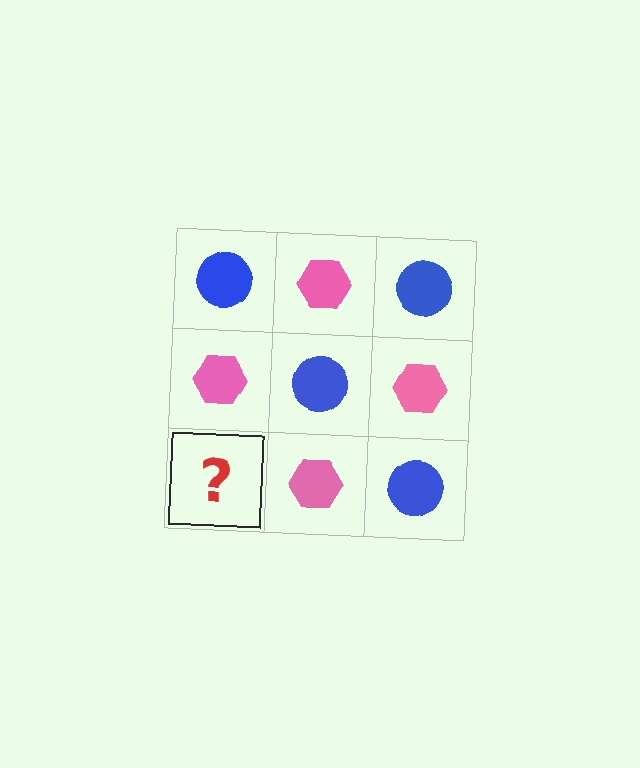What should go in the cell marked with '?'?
The missing cell should contain a blue circle.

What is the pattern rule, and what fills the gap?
The rule is that it alternates blue circle and pink hexagon in a checkerboard pattern. The gap should be filled with a blue circle.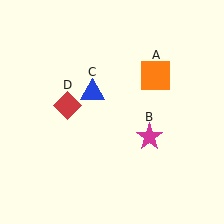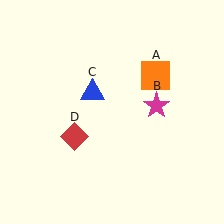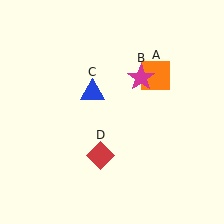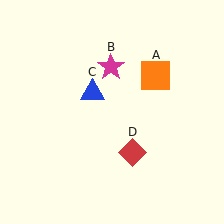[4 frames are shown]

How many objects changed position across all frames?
2 objects changed position: magenta star (object B), red diamond (object D).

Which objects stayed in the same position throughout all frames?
Orange square (object A) and blue triangle (object C) remained stationary.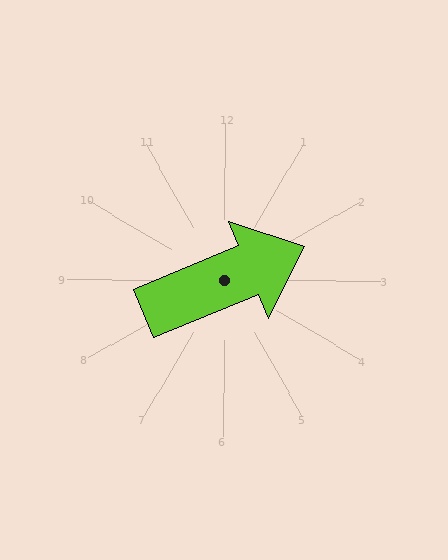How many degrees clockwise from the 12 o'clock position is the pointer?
Approximately 67 degrees.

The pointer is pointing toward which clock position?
Roughly 2 o'clock.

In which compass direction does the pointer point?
Northeast.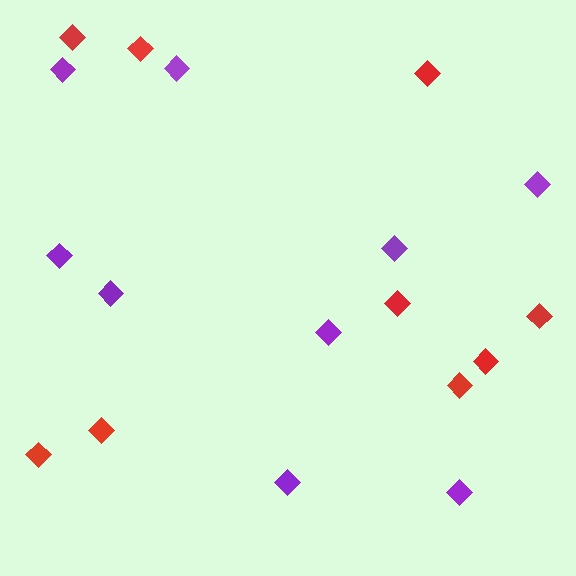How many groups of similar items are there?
There are 2 groups: one group of red diamonds (9) and one group of purple diamonds (9).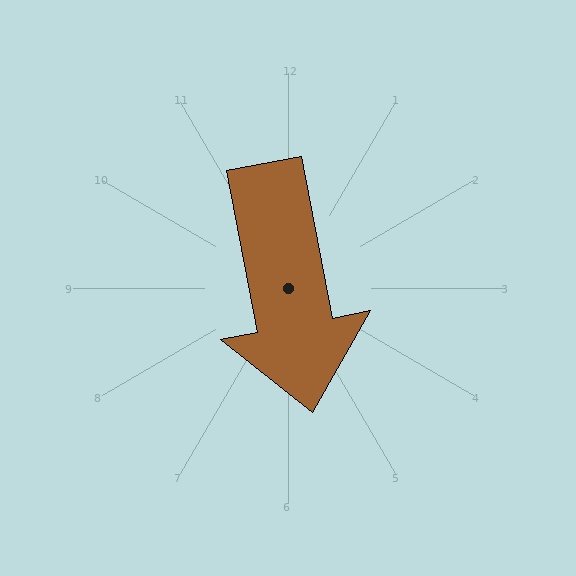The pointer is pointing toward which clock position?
Roughly 6 o'clock.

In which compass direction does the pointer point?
South.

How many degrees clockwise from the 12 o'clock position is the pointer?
Approximately 169 degrees.